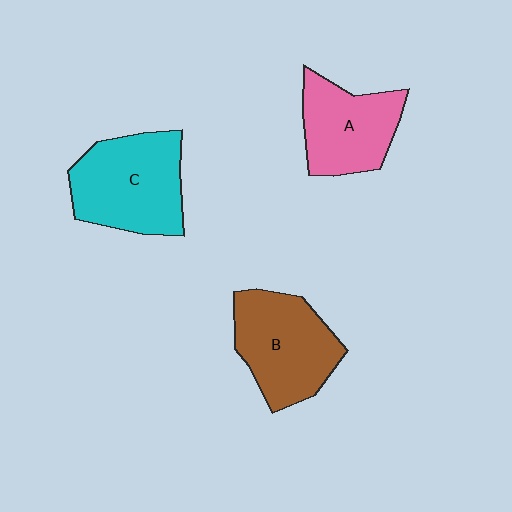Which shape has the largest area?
Shape C (cyan).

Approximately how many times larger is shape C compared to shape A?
Approximately 1.3 times.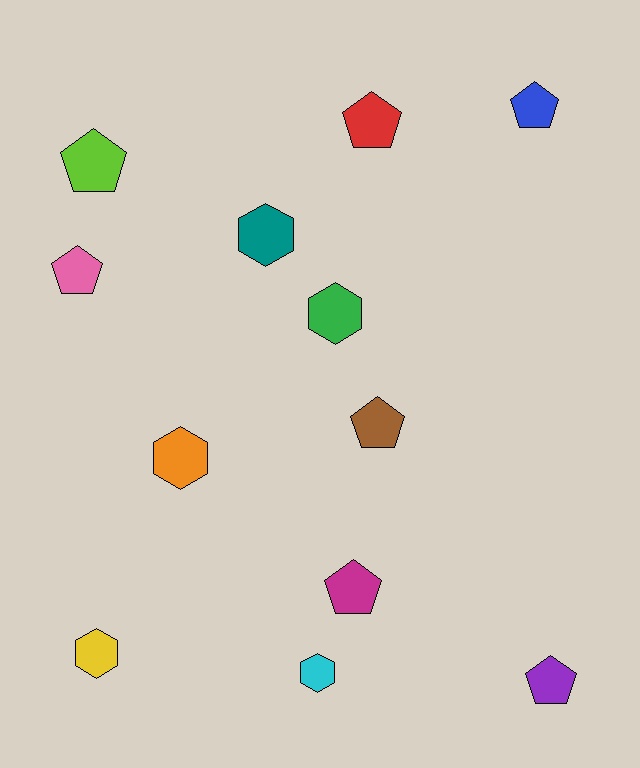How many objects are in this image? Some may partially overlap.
There are 12 objects.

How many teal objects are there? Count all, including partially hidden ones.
There is 1 teal object.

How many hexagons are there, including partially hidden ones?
There are 5 hexagons.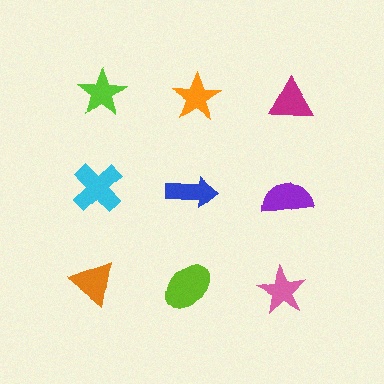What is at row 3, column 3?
A pink star.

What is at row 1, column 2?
An orange star.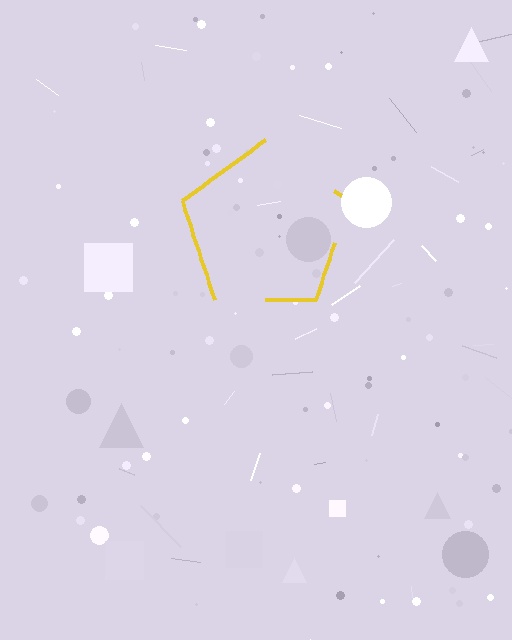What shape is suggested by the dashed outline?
The dashed outline suggests a pentagon.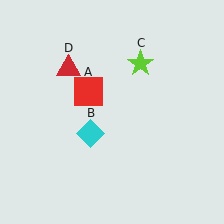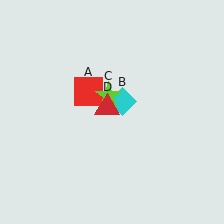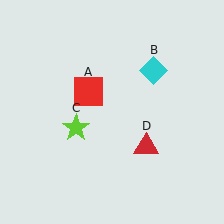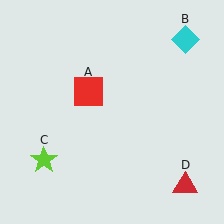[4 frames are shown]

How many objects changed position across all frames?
3 objects changed position: cyan diamond (object B), lime star (object C), red triangle (object D).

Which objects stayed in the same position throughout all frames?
Red square (object A) remained stationary.